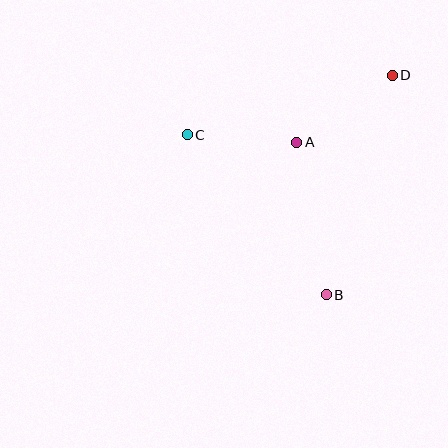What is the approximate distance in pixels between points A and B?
The distance between A and B is approximately 156 pixels.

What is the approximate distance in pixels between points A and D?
The distance between A and D is approximately 116 pixels.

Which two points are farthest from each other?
Points B and D are farthest from each other.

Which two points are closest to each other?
Points A and C are closest to each other.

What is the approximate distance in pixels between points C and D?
The distance between C and D is approximately 214 pixels.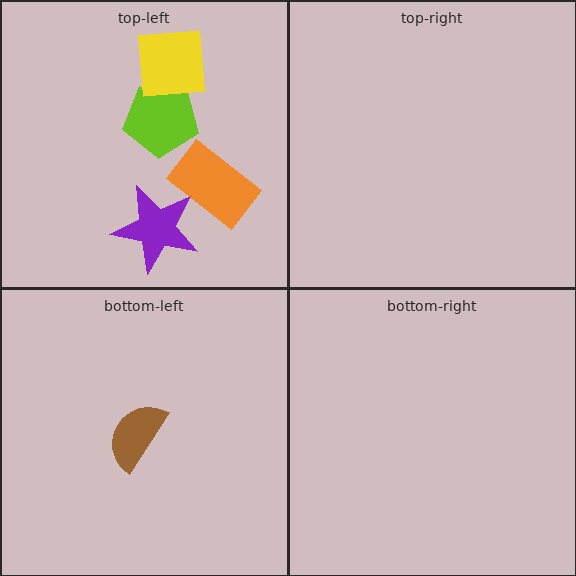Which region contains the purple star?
The top-left region.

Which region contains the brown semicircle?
The bottom-left region.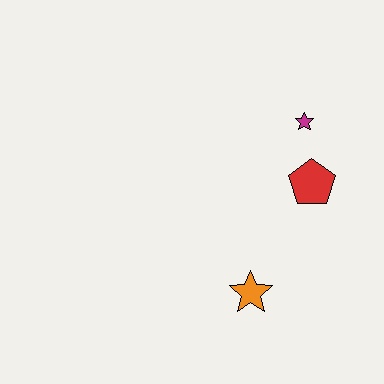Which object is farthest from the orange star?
The magenta star is farthest from the orange star.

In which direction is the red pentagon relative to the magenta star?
The red pentagon is below the magenta star.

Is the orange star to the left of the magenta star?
Yes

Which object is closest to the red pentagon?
The magenta star is closest to the red pentagon.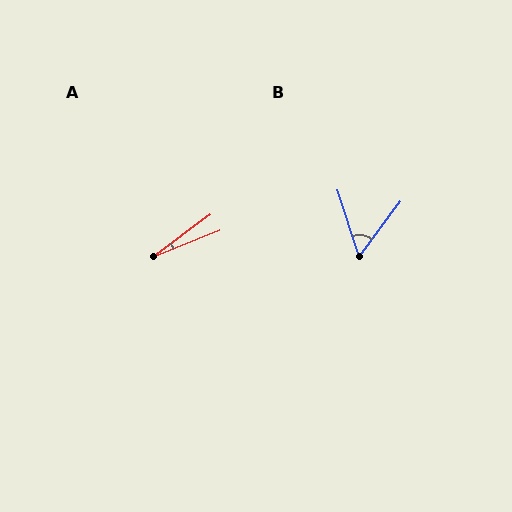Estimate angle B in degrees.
Approximately 55 degrees.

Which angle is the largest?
B, at approximately 55 degrees.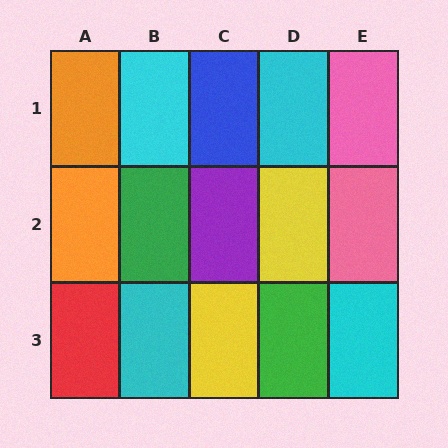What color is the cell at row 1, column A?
Orange.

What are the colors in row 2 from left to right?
Orange, green, purple, yellow, pink.